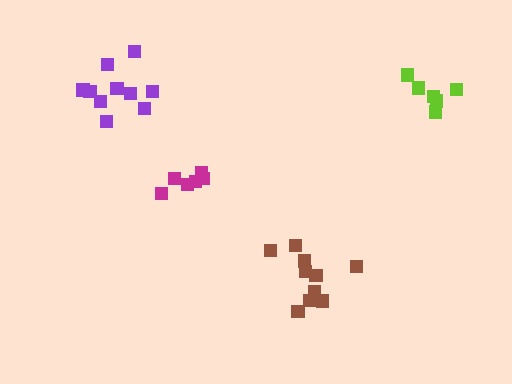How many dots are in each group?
Group 1: 10 dots, Group 2: 6 dots, Group 3: 6 dots, Group 4: 10 dots (32 total).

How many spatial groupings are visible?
There are 4 spatial groupings.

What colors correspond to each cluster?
The clusters are colored: brown, lime, magenta, purple.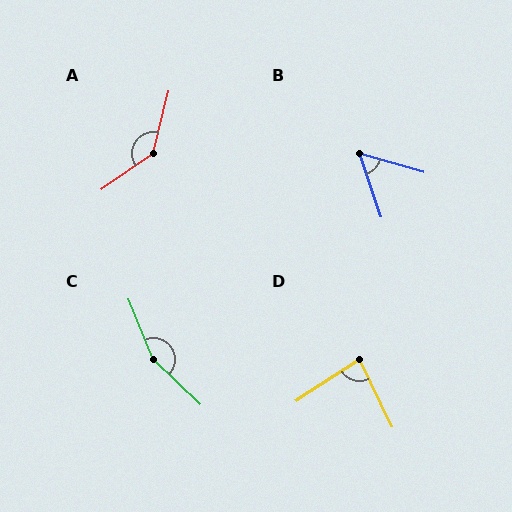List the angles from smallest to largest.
B (56°), D (83°), A (139°), C (155°).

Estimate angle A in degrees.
Approximately 139 degrees.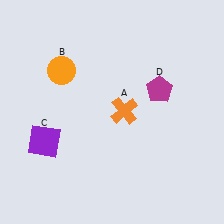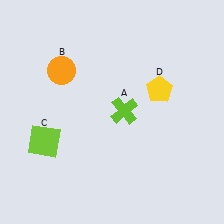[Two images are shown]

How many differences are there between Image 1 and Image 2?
There are 3 differences between the two images.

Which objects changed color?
A changed from orange to lime. C changed from purple to lime. D changed from magenta to yellow.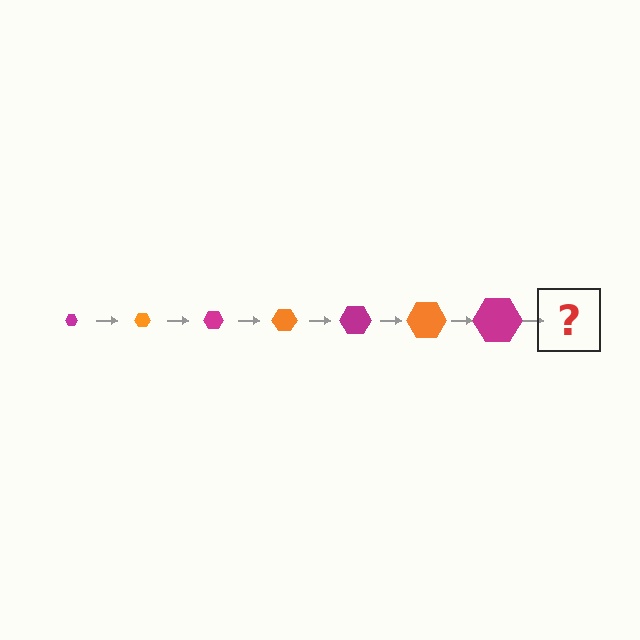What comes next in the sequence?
The next element should be an orange hexagon, larger than the previous one.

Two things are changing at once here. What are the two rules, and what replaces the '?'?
The two rules are that the hexagon grows larger each step and the color cycles through magenta and orange. The '?' should be an orange hexagon, larger than the previous one.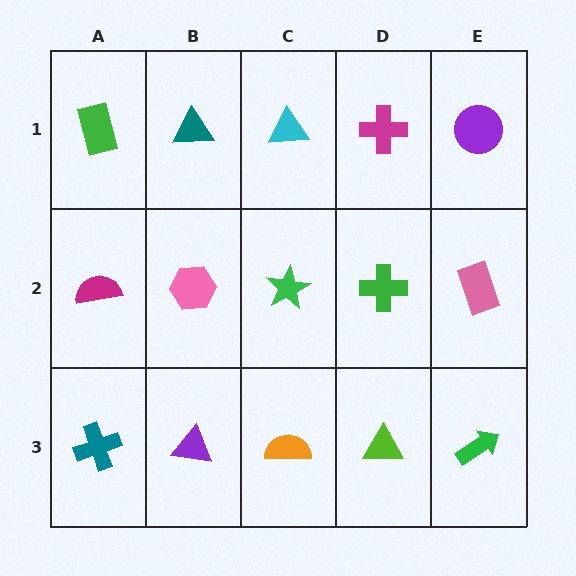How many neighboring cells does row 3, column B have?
3.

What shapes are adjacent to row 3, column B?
A pink hexagon (row 2, column B), a teal cross (row 3, column A), an orange semicircle (row 3, column C).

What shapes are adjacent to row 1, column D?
A green cross (row 2, column D), a cyan triangle (row 1, column C), a purple circle (row 1, column E).